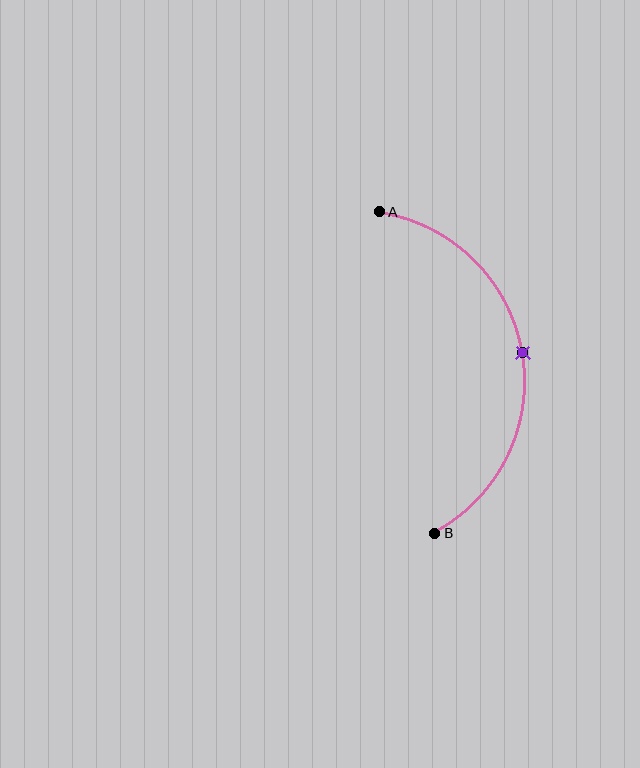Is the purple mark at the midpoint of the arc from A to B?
Yes. The purple mark lies on the arc at equal arc-length from both A and B — it is the arc midpoint.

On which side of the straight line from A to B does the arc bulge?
The arc bulges to the right of the straight line connecting A and B.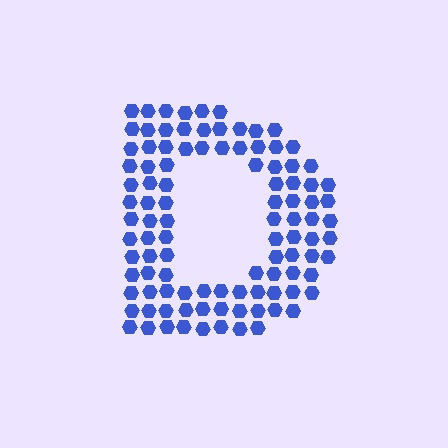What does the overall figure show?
The overall figure shows the letter D.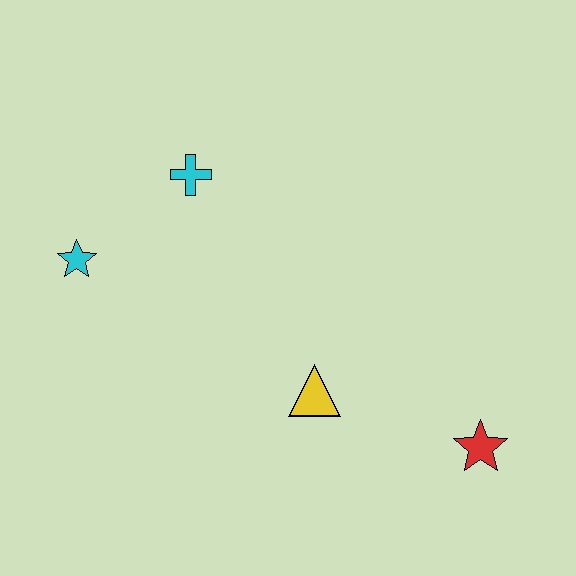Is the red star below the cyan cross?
Yes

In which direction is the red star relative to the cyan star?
The red star is to the right of the cyan star.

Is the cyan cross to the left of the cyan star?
No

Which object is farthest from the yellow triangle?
The cyan star is farthest from the yellow triangle.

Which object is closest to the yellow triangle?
The red star is closest to the yellow triangle.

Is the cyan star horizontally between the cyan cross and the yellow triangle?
No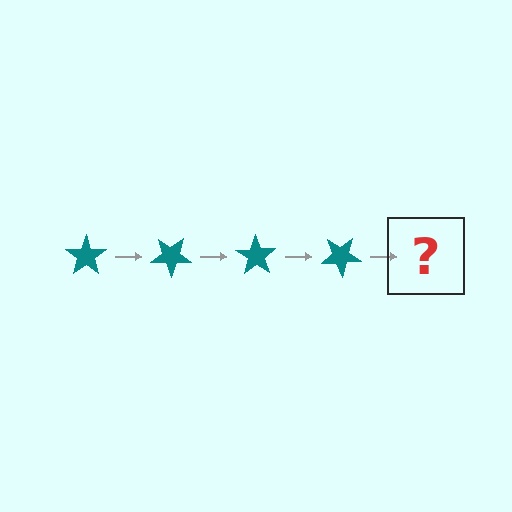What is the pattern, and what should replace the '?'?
The pattern is that the star rotates 35 degrees each step. The '?' should be a teal star rotated 140 degrees.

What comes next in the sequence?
The next element should be a teal star rotated 140 degrees.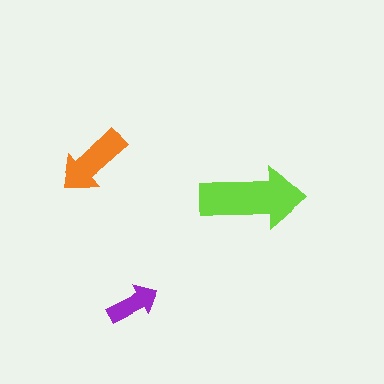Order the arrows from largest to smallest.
the lime one, the orange one, the purple one.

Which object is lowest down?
The purple arrow is bottommost.